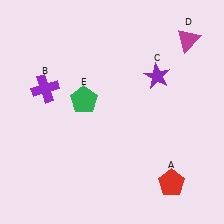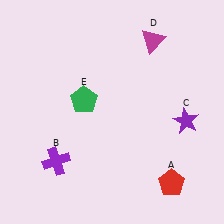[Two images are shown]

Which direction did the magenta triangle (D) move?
The magenta triangle (D) moved left.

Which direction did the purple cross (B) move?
The purple cross (B) moved down.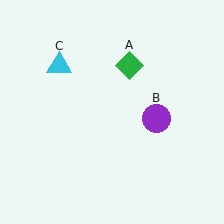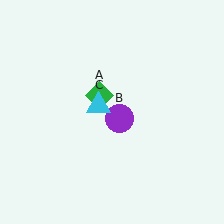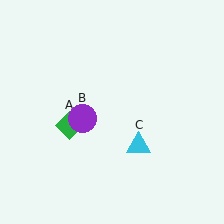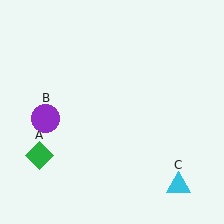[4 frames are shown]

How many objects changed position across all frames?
3 objects changed position: green diamond (object A), purple circle (object B), cyan triangle (object C).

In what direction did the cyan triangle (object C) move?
The cyan triangle (object C) moved down and to the right.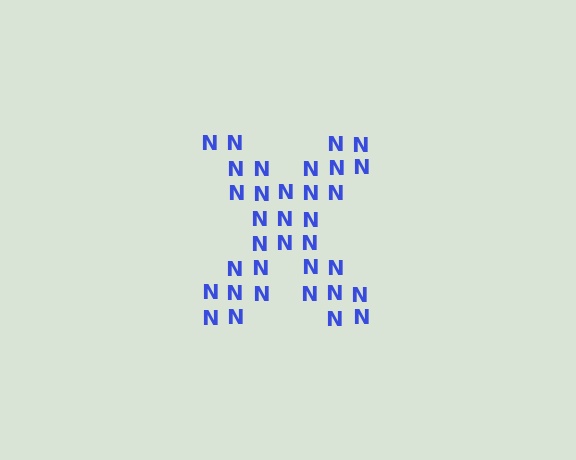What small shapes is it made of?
It is made of small letter N's.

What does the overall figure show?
The overall figure shows the letter X.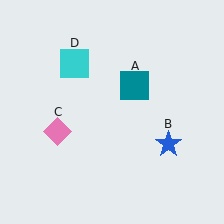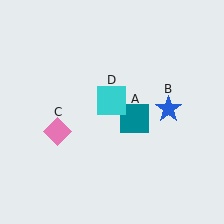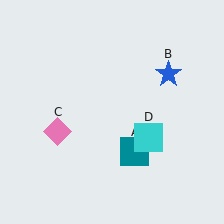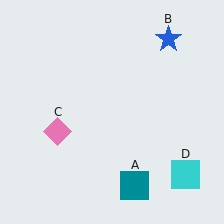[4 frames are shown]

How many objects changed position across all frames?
3 objects changed position: teal square (object A), blue star (object B), cyan square (object D).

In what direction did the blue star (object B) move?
The blue star (object B) moved up.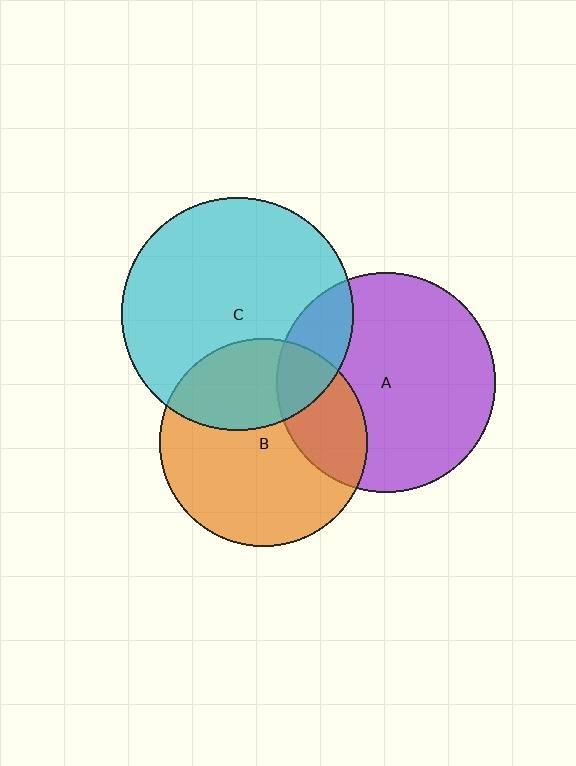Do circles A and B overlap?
Yes.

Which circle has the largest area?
Circle C (cyan).